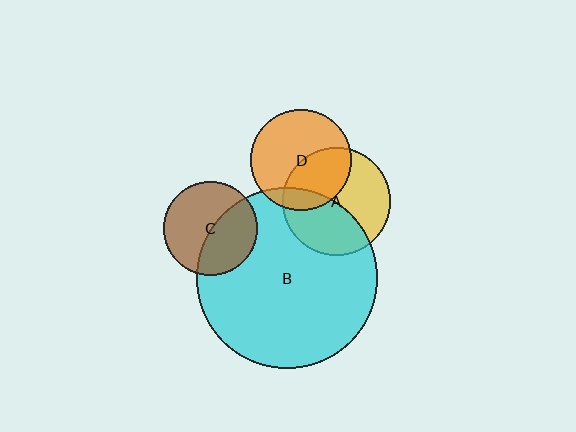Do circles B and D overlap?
Yes.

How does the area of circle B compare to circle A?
Approximately 2.8 times.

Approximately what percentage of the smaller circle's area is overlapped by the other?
Approximately 15%.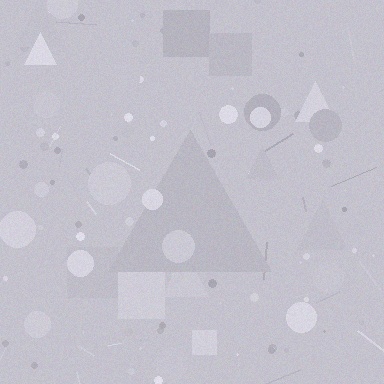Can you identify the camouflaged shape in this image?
The camouflaged shape is a triangle.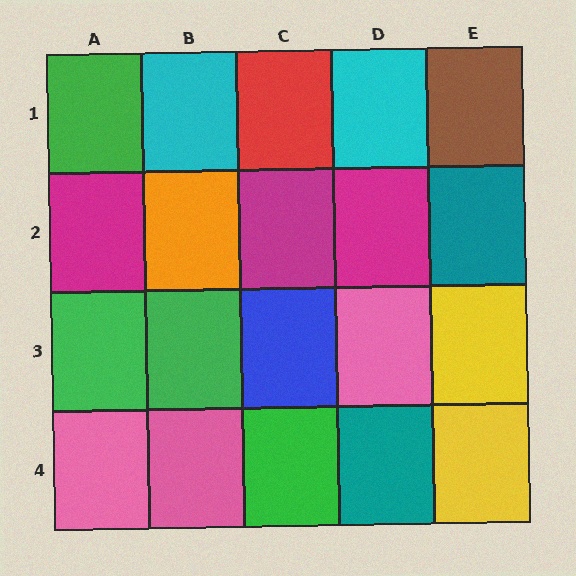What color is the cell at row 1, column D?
Cyan.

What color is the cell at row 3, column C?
Blue.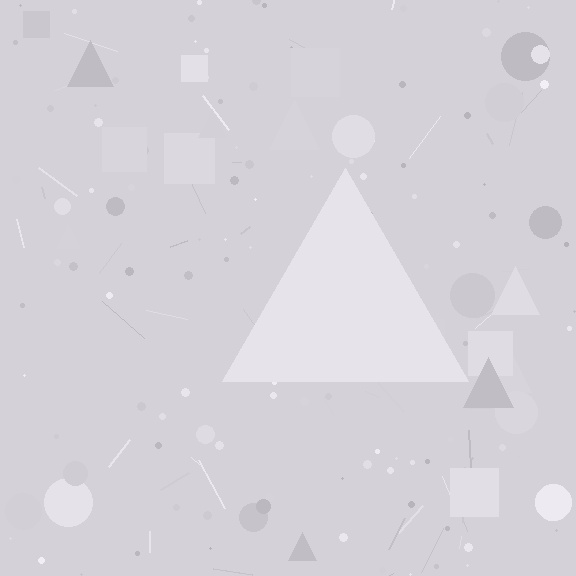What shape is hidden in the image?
A triangle is hidden in the image.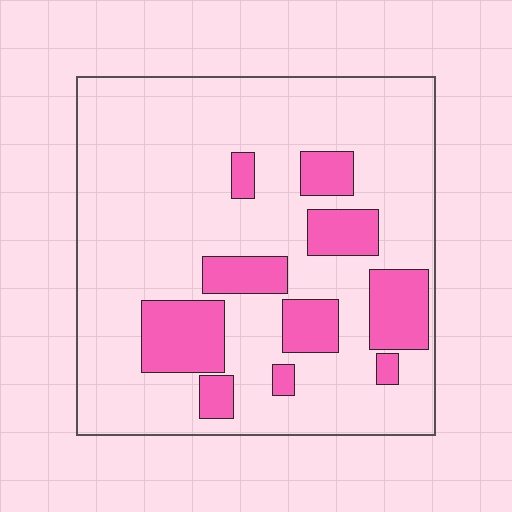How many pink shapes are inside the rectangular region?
10.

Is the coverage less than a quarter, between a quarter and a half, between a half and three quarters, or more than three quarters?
Less than a quarter.